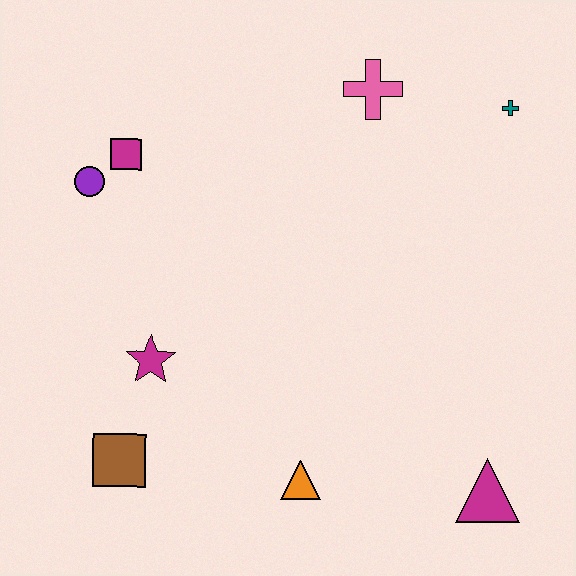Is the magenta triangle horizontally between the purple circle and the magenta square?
No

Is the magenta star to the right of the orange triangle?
No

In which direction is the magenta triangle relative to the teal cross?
The magenta triangle is below the teal cross.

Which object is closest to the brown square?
The magenta star is closest to the brown square.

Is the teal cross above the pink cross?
No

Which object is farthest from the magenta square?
The magenta triangle is farthest from the magenta square.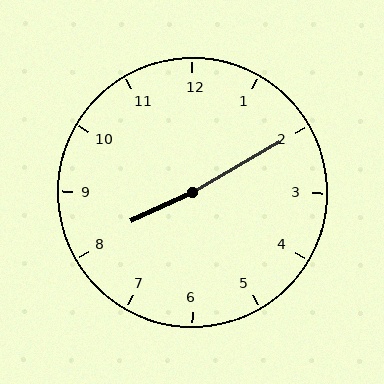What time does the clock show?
8:10.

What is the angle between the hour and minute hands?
Approximately 175 degrees.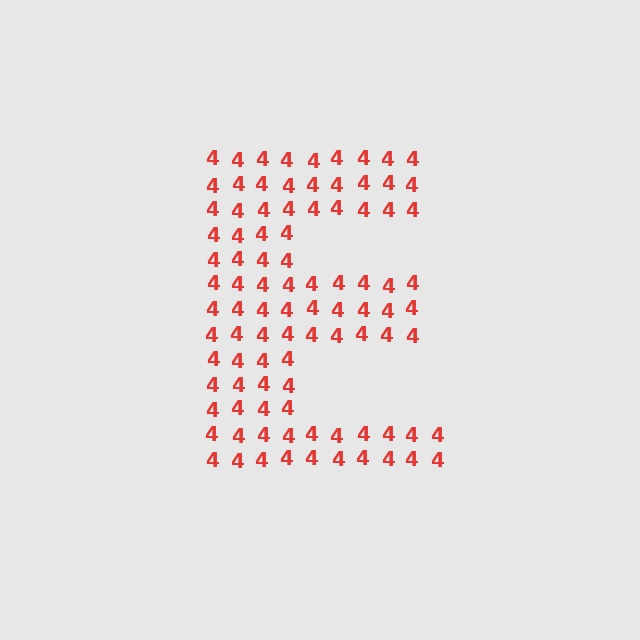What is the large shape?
The large shape is the letter E.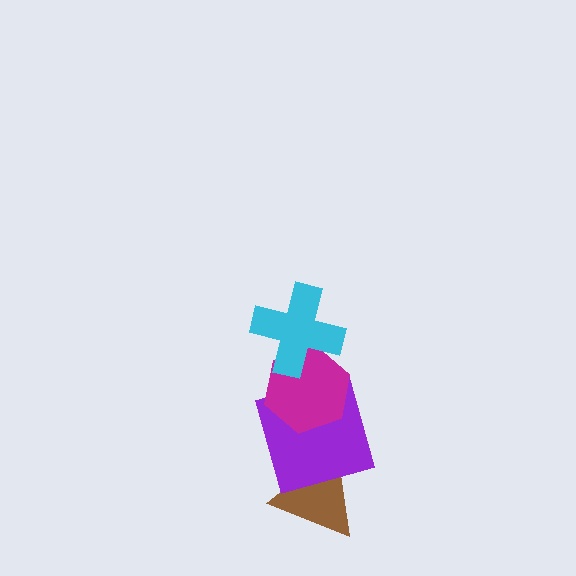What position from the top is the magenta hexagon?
The magenta hexagon is 2nd from the top.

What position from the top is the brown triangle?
The brown triangle is 4th from the top.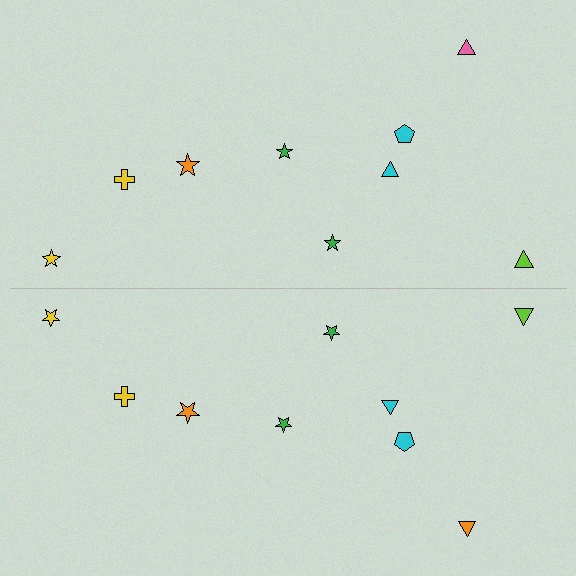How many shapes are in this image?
There are 18 shapes in this image.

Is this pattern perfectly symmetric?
No, the pattern is not perfectly symmetric. The orange triangle on the bottom side breaks the symmetry — its mirror counterpart is pink.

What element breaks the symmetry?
The orange triangle on the bottom side breaks the symmetry — its mirror counterpart is pink.